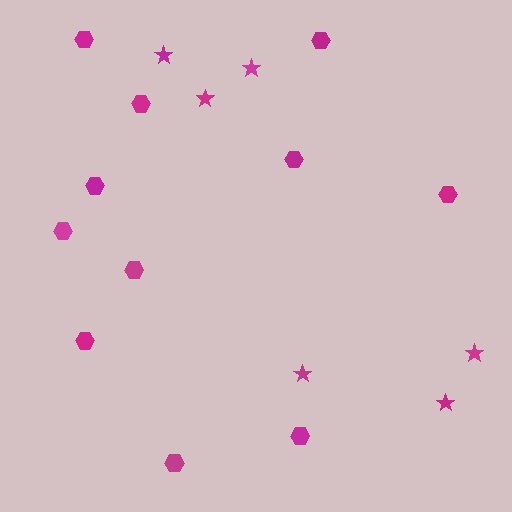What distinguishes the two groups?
There are 2 groups: one group of stars (6) and one group of hexagons (11).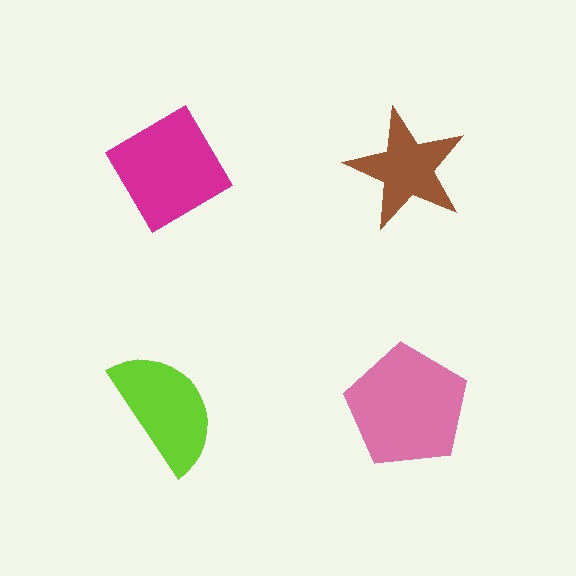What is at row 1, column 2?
A brown star.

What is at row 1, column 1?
A magenta diamond.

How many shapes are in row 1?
2 shapes.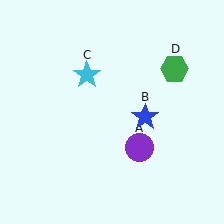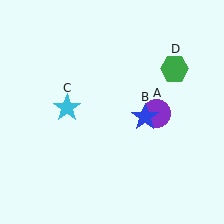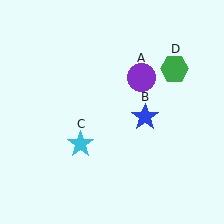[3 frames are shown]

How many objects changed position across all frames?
2 objects changed position: purple circle (object A), cyan star (object C).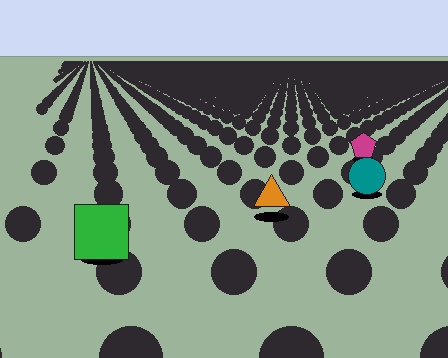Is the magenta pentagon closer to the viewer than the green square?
No. The green square is closer — you can tell from the texture gradient: the ground texture is coarser near it.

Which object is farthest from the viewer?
The magenta pentagon is farthest from the viewer. It appears smaller and the ground texture around it is denser.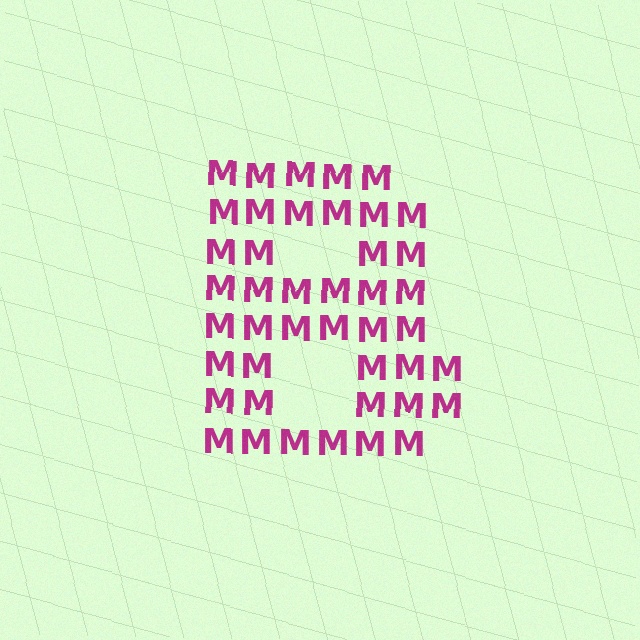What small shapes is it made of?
It is made of small letter M's.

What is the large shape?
The large shape is the letter B.